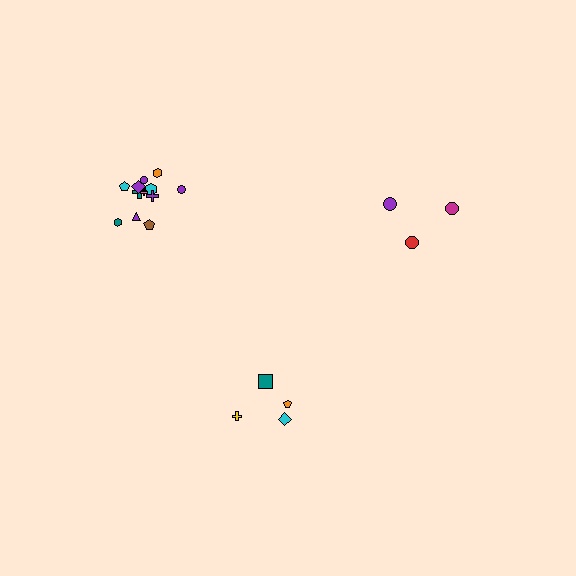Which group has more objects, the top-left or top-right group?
The top-left group.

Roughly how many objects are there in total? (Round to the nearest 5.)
Roughly 20 objects in total.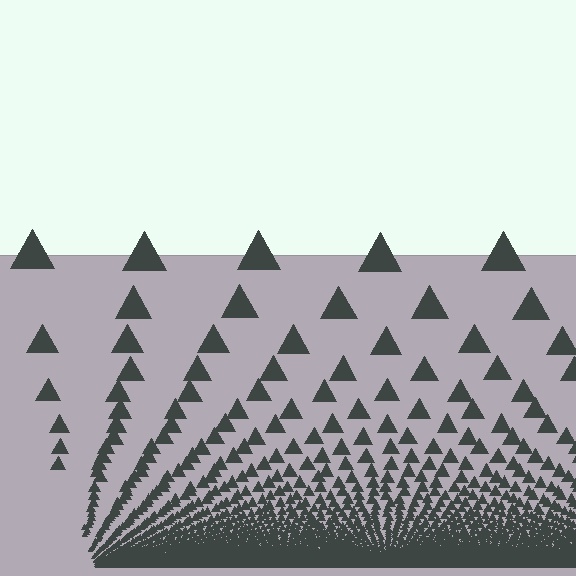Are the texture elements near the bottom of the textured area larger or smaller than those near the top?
Smaller. The gradient is inverted — elements near the bottom are smaller and denser.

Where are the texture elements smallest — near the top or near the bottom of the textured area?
Near the bottom.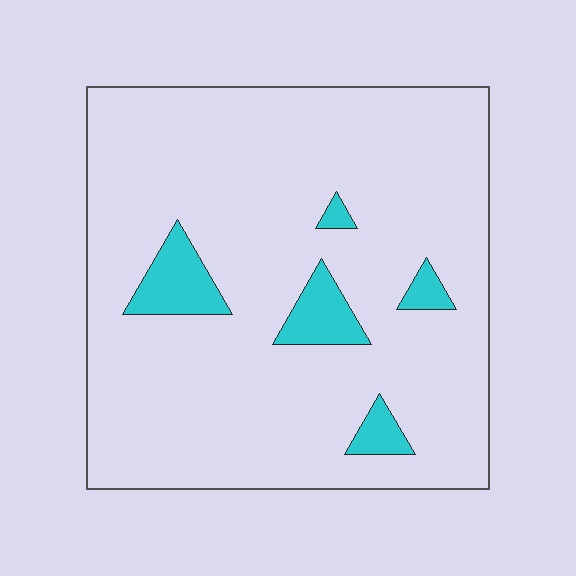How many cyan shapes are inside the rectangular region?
5.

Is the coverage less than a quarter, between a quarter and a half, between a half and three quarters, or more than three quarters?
Less than a quarter.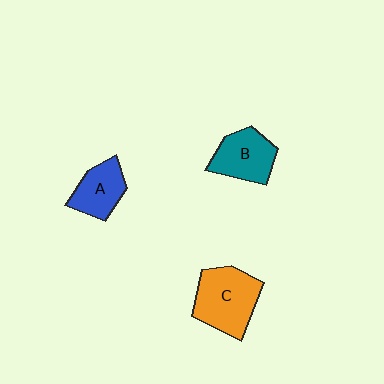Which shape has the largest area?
Shape C (orange).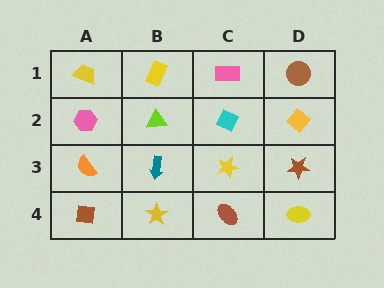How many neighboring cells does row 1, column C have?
3.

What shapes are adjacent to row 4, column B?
A teal arrow (row 3, column B), a brown square (row 4, column A), a brown ellipse (row 4, column C).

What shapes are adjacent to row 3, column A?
A pink hexagon (row 2, column A), a brown square (row 4, column A), a teal arrow (row 3, column B).